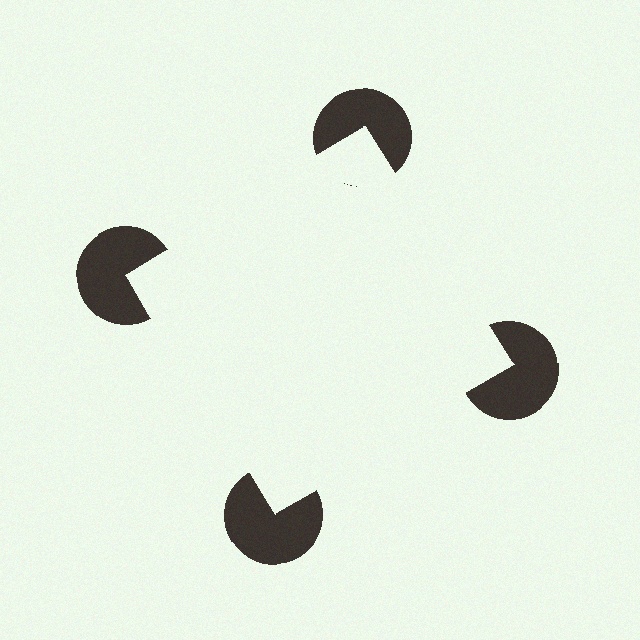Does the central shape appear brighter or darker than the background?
It typically appears slightly brighter than the background, even though no actual brightness change is drawn.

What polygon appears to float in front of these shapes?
An illusory square — its edges are inferred from the aligned wedge cuts in the pac-man discs, not physically drawn.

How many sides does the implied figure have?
4 sides.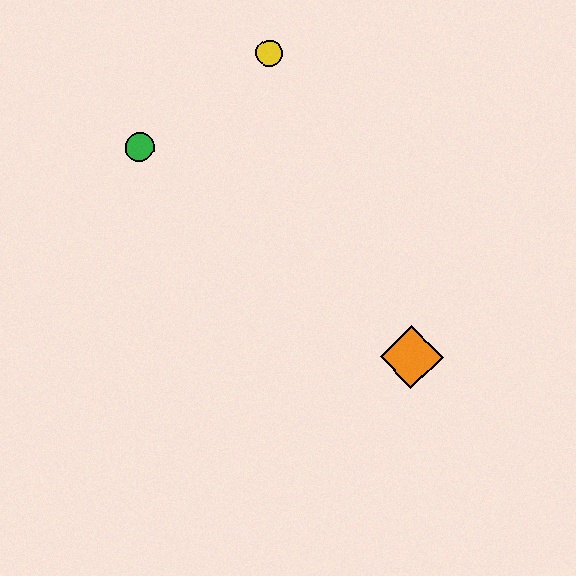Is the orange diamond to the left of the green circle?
No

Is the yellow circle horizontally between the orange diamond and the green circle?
Yes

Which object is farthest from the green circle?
The orange diamond is farthest from the green circle.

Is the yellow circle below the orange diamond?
No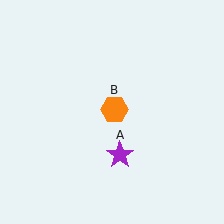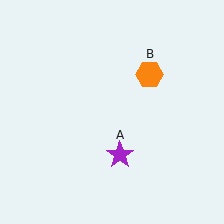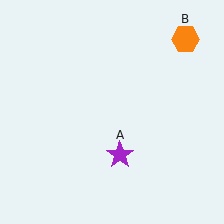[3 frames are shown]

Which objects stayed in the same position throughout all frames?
Purple star (object A) remained stationary.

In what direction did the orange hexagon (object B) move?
The orange hexagon (object B) moved up and to the right.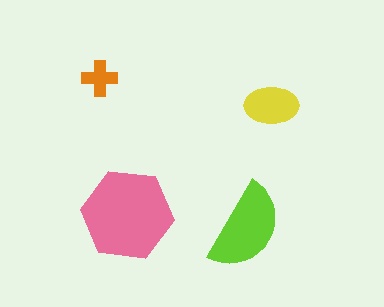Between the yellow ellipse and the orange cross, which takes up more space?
The yellow ellipse.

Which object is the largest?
The pink hexagon.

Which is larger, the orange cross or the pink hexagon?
The pink hexagon.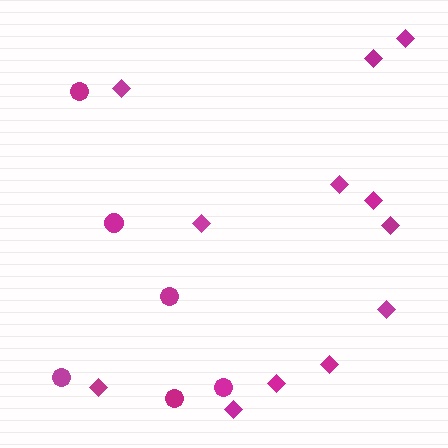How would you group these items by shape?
There are 2 groups: one group of circles (6) and one group of diamonds (12).